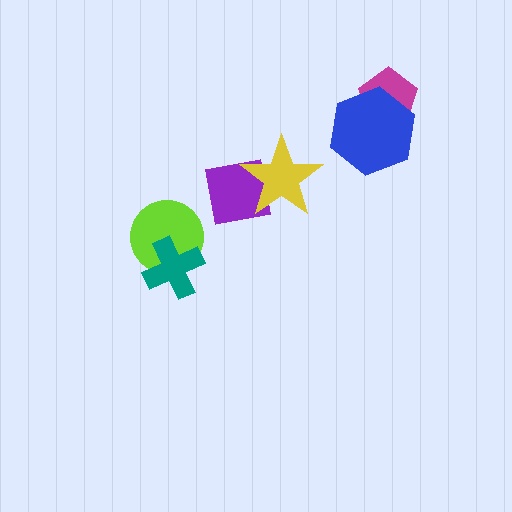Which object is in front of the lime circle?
The teal cross is in front of the lime circle.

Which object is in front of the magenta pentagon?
The blue hexagon is in front of the magenta pentagon.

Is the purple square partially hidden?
Yes, it is partially covered by another shape.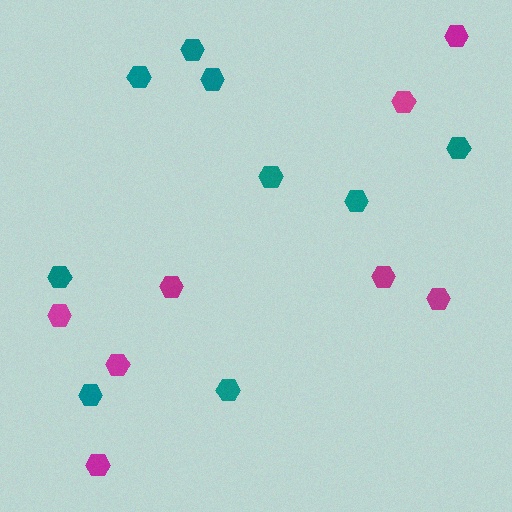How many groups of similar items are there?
There are 2 groups: one group of teal hexagons (9) and one group of magenta hexagons (8).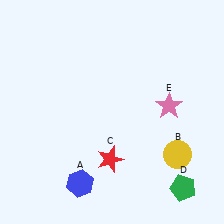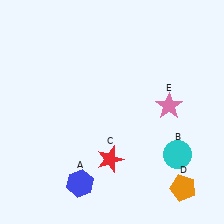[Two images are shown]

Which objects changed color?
B changed from yellow to cyan. D changed from green to orange.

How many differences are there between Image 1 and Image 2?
There are 2 differences between the two images.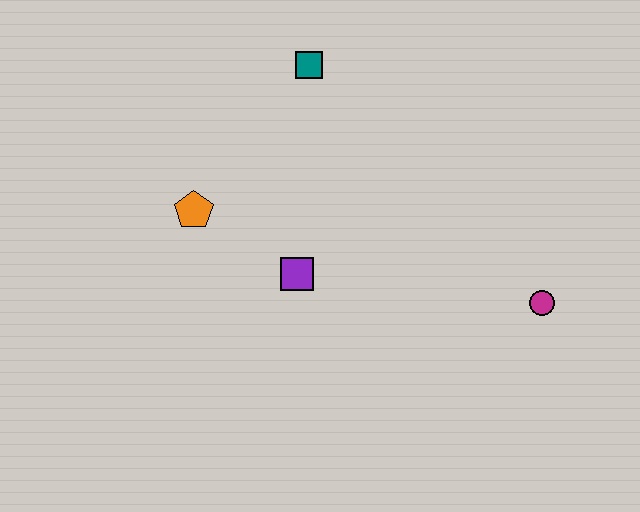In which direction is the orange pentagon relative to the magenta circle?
The orange pentagon is to the left of the magenta circle.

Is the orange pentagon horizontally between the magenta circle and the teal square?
No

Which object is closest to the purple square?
The orange pentagon is closest to the purple square.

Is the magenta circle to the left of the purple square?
No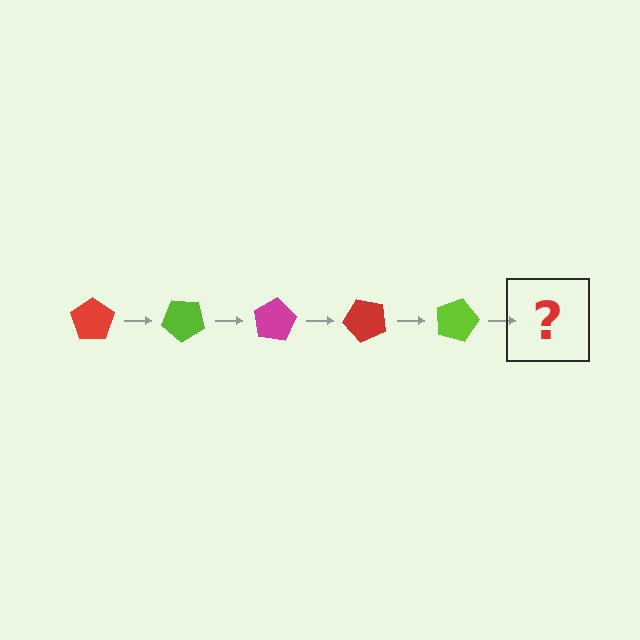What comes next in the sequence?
The next element should be a magenta pentagon, rotated 200 degrees from the start.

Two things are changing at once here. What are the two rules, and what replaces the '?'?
The two rules are that it rotates 40 degrees each step and the color cycles through red, lime, and magenta. The '?' should be a magenta pentagon, rotated 200 degrees from the start.